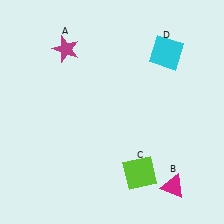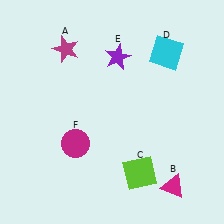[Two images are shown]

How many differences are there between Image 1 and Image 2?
There are 2 differences between the two images.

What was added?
A purple star (E), a magenta circle (F) were added in Image 2.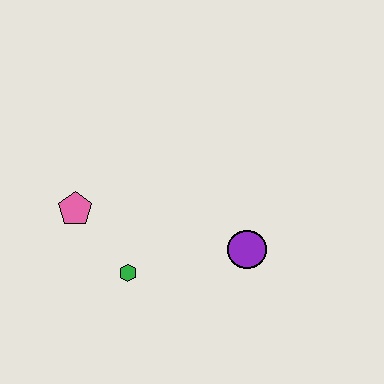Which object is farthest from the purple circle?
The pink pentagon is farthest from the purple circle.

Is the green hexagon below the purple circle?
Yes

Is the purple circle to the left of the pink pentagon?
No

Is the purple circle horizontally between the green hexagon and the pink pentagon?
No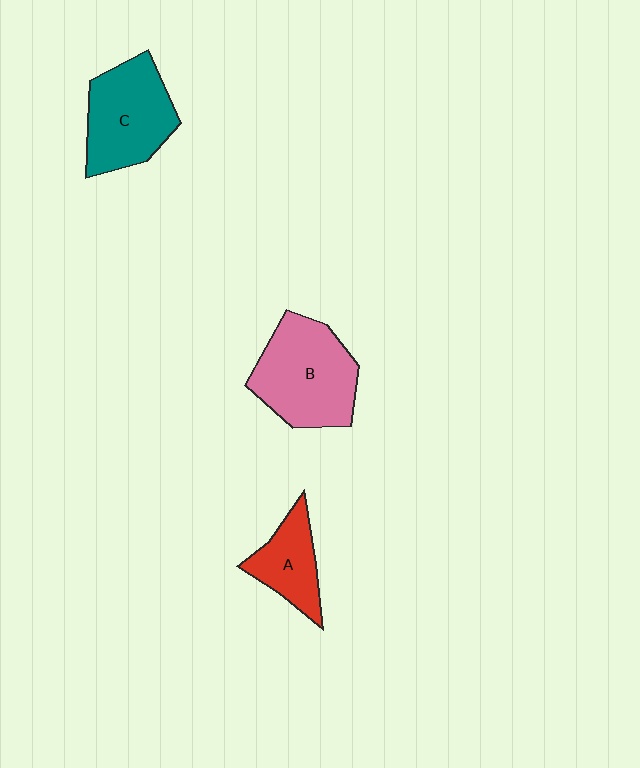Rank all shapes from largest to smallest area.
From largest to smallest: B (pink), C (teal), A (red).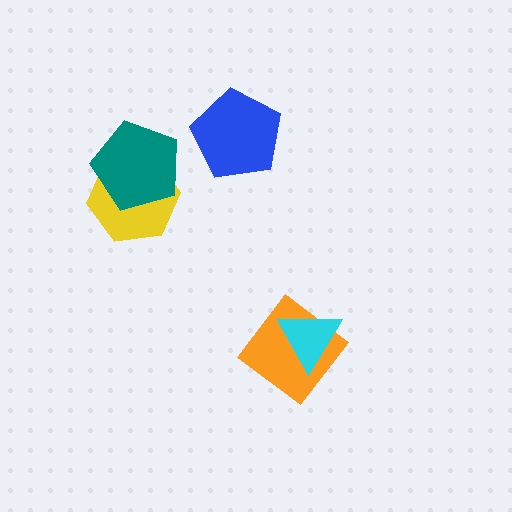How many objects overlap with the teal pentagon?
1 object overlaps with the teal pentagon.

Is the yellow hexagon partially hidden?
Yes, it is partially covered by another shape.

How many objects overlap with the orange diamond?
1 object overlaps with the orange diamond.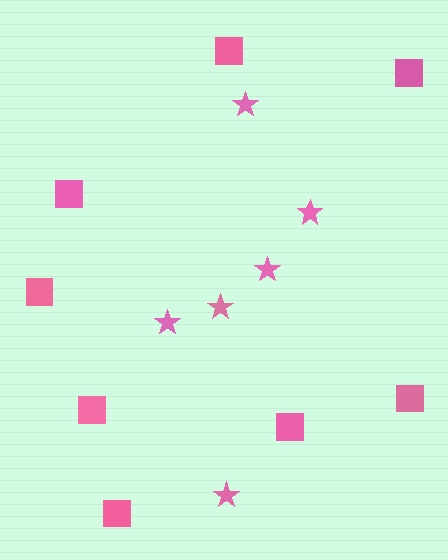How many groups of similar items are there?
There are 2 groups: one group of squares (8) and one group of stars (6).